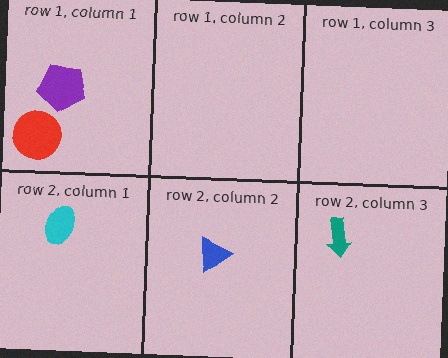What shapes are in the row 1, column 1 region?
The red circle, the purple pentagon.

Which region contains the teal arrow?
The row 2, column 3 region.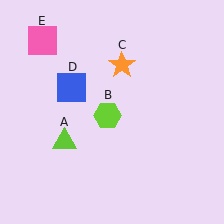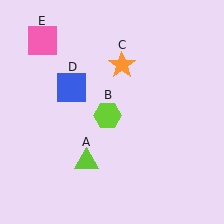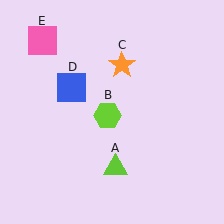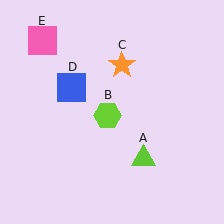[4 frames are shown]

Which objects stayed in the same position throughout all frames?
Lime hexagon (object B) and orange star (object C) and blue square (object D) and pink square (object E) remained stationary.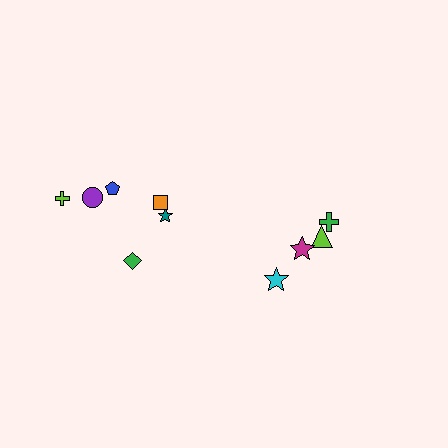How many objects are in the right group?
There are 4 objects.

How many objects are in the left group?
There are 6 objects.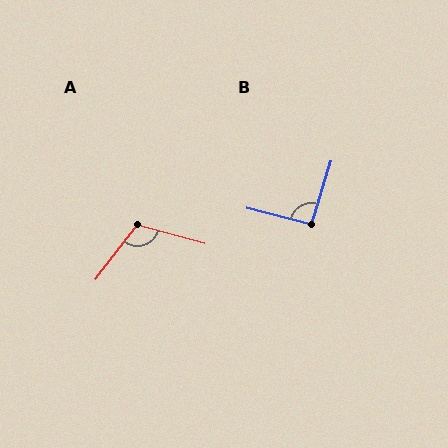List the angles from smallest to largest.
B (93°), A (112°).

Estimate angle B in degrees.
Approximately 93 degrees.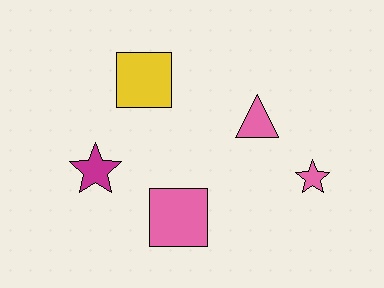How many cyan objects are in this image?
There are no cyan objects.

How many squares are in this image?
There are 2 squares.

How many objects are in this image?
There are 5 objects.